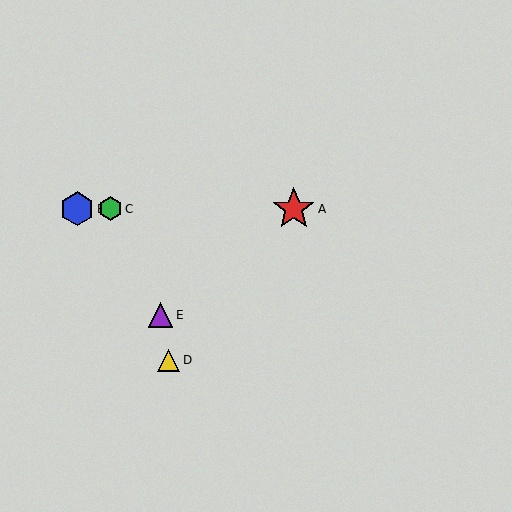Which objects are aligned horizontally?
Objects A, B, C are aligned horizontally.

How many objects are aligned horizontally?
3 objects (A, B, C) are aligned horizontally.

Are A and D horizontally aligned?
No, A is at y≈209 and D is at y≈360.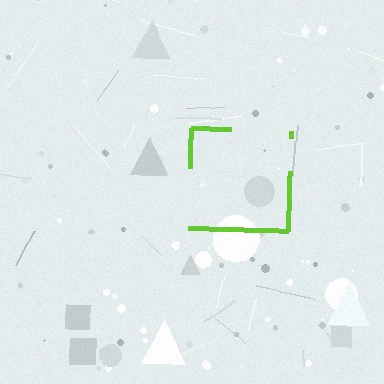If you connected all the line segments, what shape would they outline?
They would outline a square.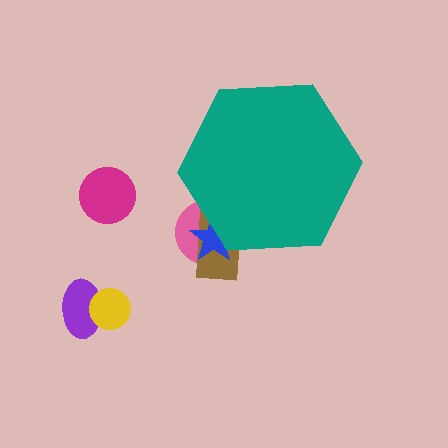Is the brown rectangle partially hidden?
Yes, the brown rectangle is partially hidden behind the teal hexagon.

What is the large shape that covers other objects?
A teal hexagon.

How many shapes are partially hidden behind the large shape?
3 shapes are partially hidden.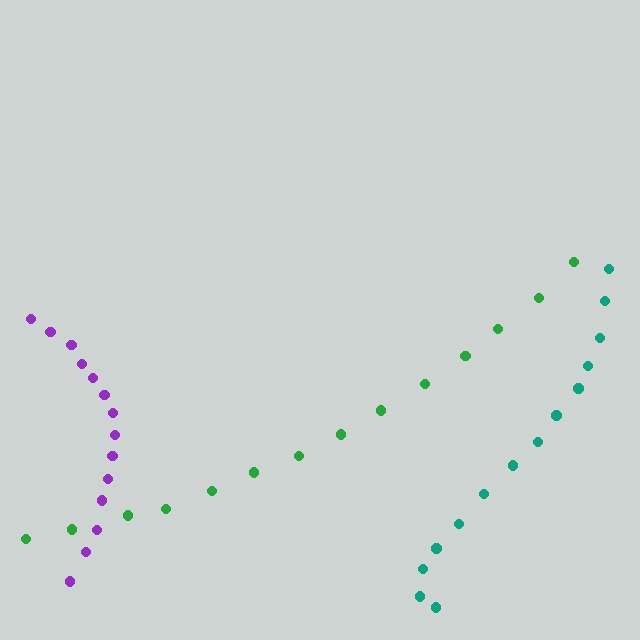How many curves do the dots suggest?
There are 3 distinct paths.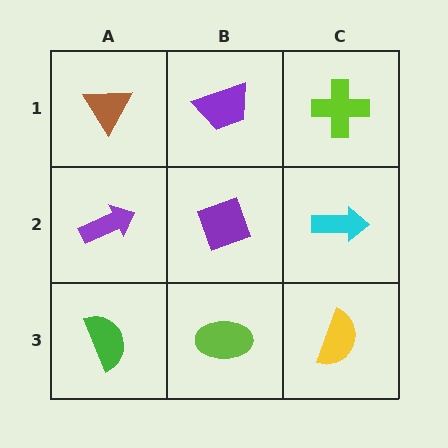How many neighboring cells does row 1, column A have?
2.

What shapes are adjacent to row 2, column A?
A brown triangle (row 1, column A), a green semicircle (row 3, column A), a purple diamond (row 2, column B).